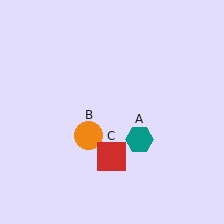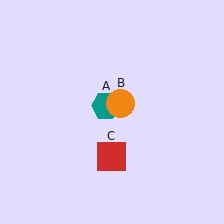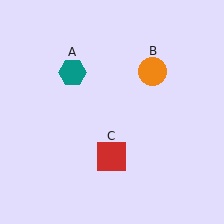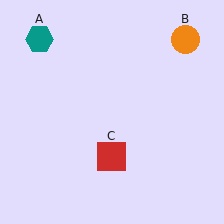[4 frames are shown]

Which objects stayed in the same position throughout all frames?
Red square (object C) remained stationary.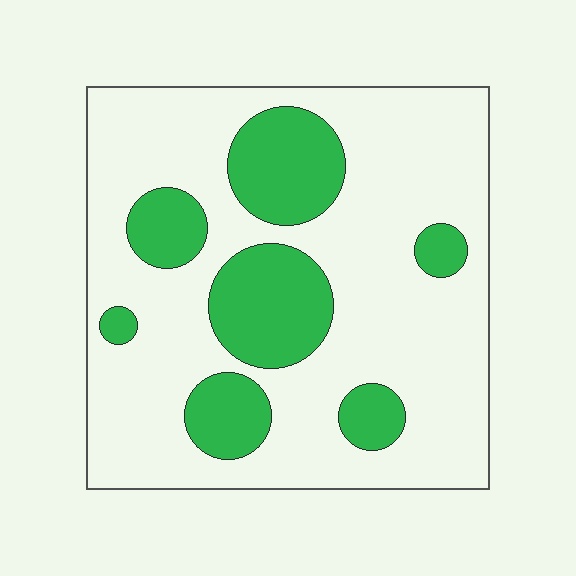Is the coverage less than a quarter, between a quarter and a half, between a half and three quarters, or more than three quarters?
Between a quarter and a half.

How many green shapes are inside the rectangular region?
7.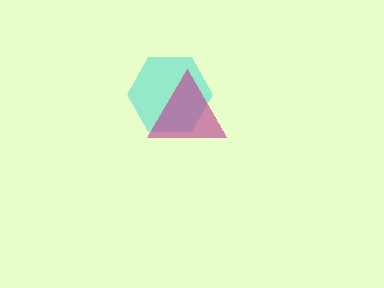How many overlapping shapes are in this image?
There are 2 overlapping shapes in the image.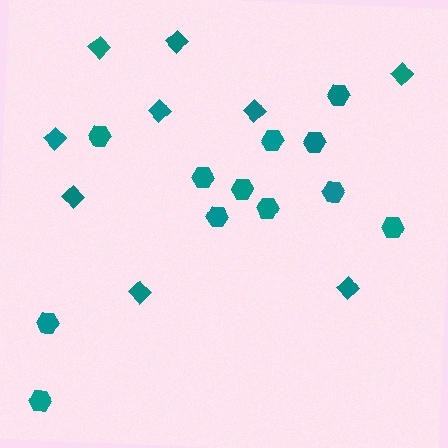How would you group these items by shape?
There are 2 groups: one group of hexagons (12) and one group of diamonds (9).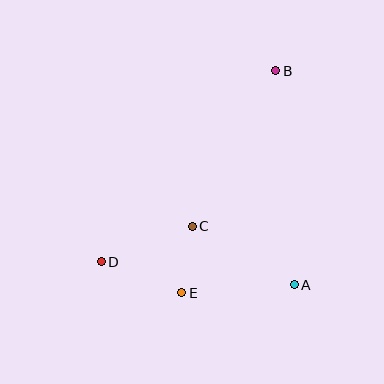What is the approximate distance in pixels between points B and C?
The distance between B and C is approximately 177 pixels.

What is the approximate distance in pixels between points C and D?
The distance between C and D is approximately 98 pixels.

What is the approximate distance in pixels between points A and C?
The distance between A and C is approximately 117 pixels.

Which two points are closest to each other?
Points C and E are closest to each other.